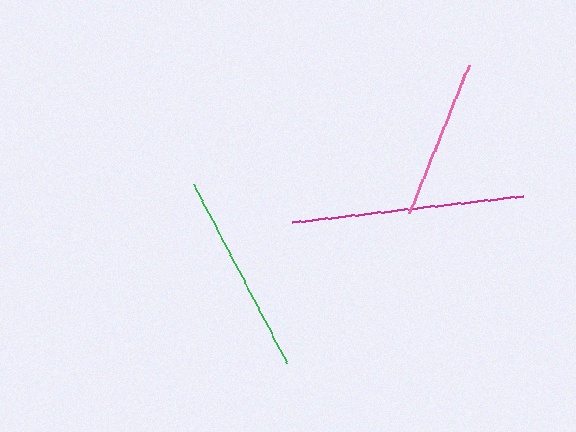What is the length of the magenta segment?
The magenta segment is approximately 232 pixels long.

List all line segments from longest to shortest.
From longest to shortest: magenta, green, pink.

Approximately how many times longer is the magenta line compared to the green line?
The magenta line is approximately 1.2 times the length of the green line.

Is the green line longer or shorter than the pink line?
The green line is longer than the pink line.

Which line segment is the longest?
The magenta line is the longest at approximately 232 pixels.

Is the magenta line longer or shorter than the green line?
The magenta line is longer than the green line.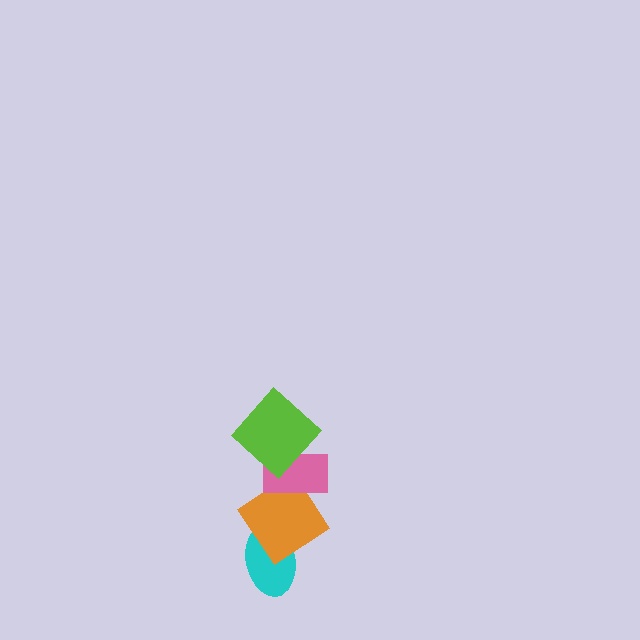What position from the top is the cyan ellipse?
The cyan ellipse is 4th from the top.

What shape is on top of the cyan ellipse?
The orange diamond is on top of the cyan ellipse.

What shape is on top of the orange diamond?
The pink rectangle is on top of the orange diamond.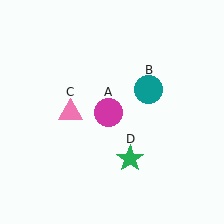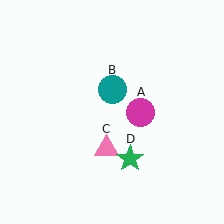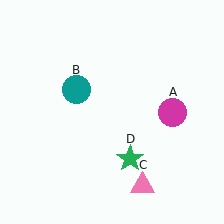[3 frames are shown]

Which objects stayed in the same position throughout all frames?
Green star (object D) remained stationary.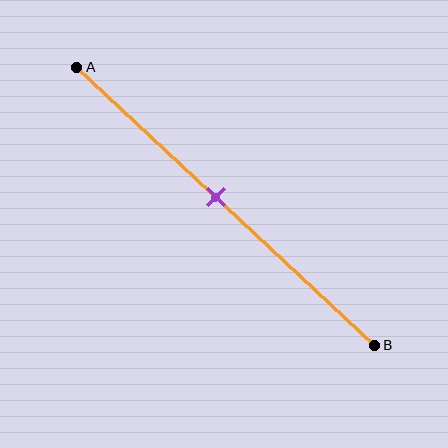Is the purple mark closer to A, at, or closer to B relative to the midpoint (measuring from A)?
The purple mark is closer to point A than the midpoint of segment AB.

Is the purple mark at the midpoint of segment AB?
No, the mark is at about 45% from A, not at the 50% midpoint.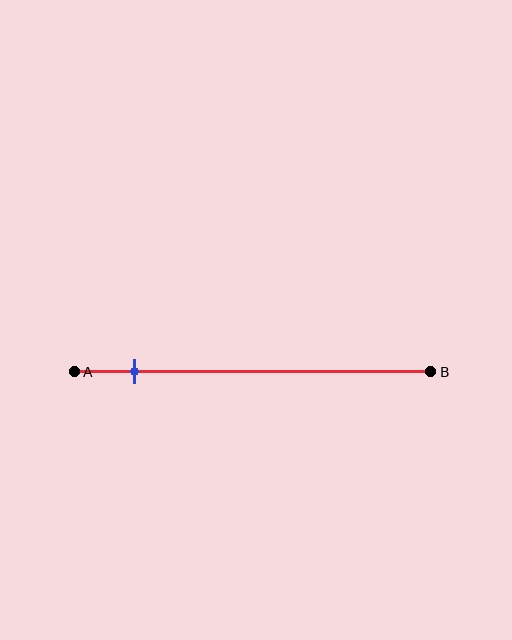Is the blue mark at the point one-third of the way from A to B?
No, the mark is at about 15% from A, not at the 33% one-third point.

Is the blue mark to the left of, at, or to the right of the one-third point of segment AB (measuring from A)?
The blue mark is to the left of the one-third point of segment AB.